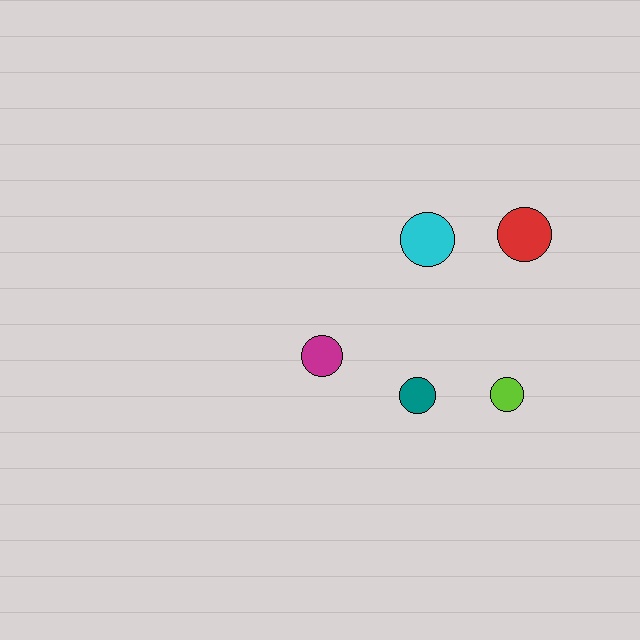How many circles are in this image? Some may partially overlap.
There are 5 circles.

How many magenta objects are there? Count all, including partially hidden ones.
There is 1 magenta object.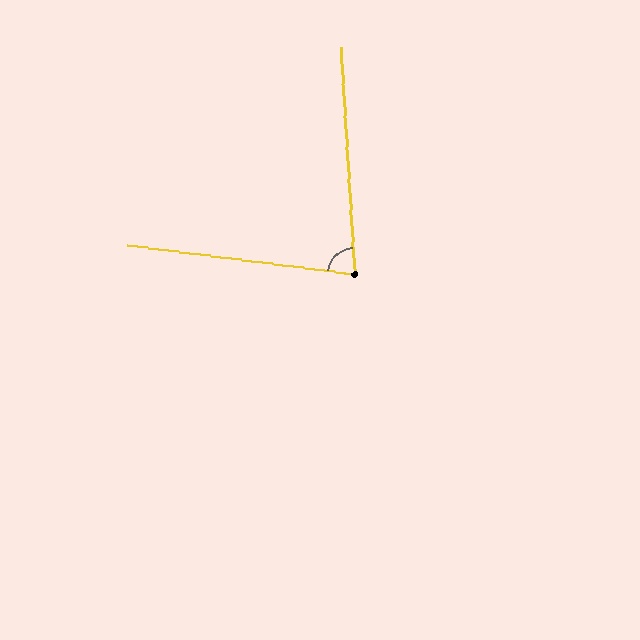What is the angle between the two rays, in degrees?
Approximately 79 degrees.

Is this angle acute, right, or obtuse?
It is acute.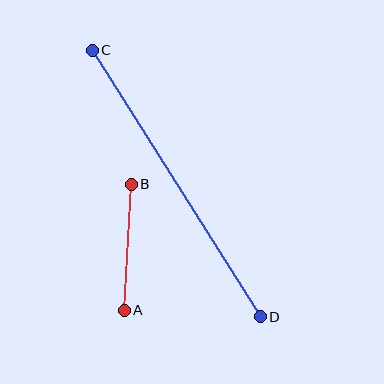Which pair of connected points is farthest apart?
Points C and D are farthest apart.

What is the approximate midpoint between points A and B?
The midpoint is at approximately (128, 247) pixels.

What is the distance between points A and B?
The distance is approximately 126 pixels.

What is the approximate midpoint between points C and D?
The midpoint is at approximately (176, 184) pixels.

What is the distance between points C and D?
The distance is approximately 315 pixels.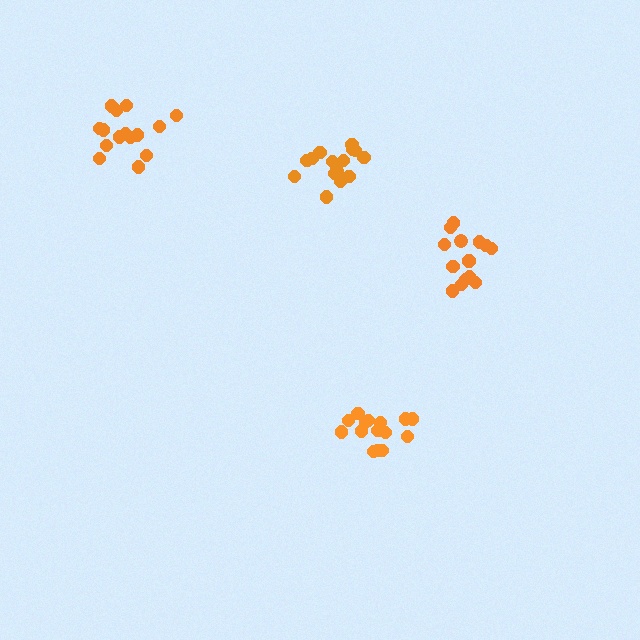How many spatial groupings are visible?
There are 4 spatial groupings.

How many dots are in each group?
Group 1: 15 dots, Group 2: 16 dots, Group 3: 16 dots, Group 4: 15 dots (62 total).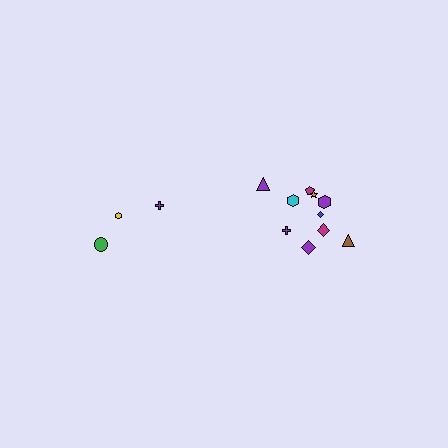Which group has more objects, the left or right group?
The right group.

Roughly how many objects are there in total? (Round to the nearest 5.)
Roughly 15 objects in total.